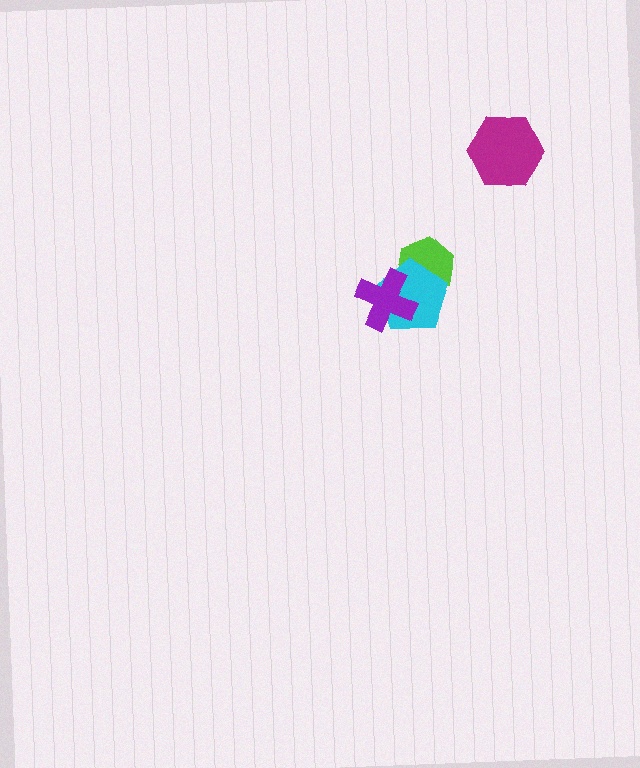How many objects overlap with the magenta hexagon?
0 objects overlap with the magenta hexagon.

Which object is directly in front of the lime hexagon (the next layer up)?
The cyan pentagon is directly in front of the lime hexagon.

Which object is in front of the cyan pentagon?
The purple cross is in front of the cyan pentagon.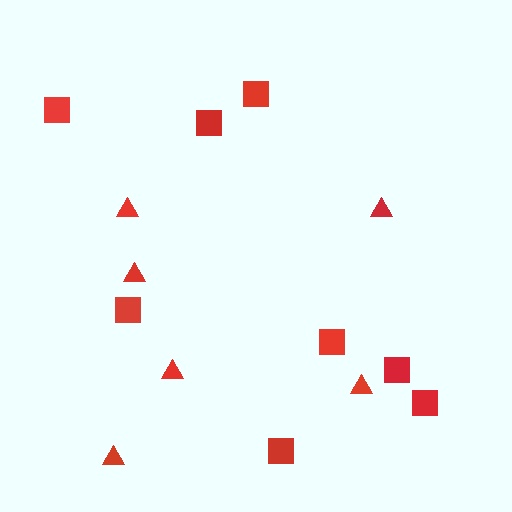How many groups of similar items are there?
There are 2 groups: one group of triangles (6) and one group of squares (8).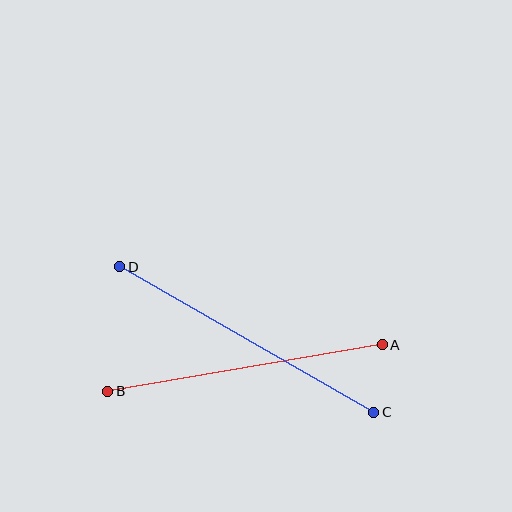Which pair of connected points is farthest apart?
Points C and D are farthest apart.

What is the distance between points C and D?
The distance is approximately 293 pixels.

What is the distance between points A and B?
The distance is approximately 279 pixels.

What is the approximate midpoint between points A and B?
The midpoint is at approximately (245, 368) pixels.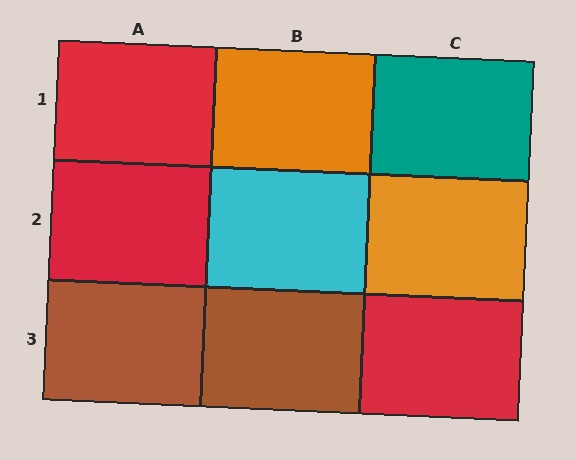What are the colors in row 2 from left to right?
Red, cyan, orange.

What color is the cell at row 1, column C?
Teal.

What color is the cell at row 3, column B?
Brown.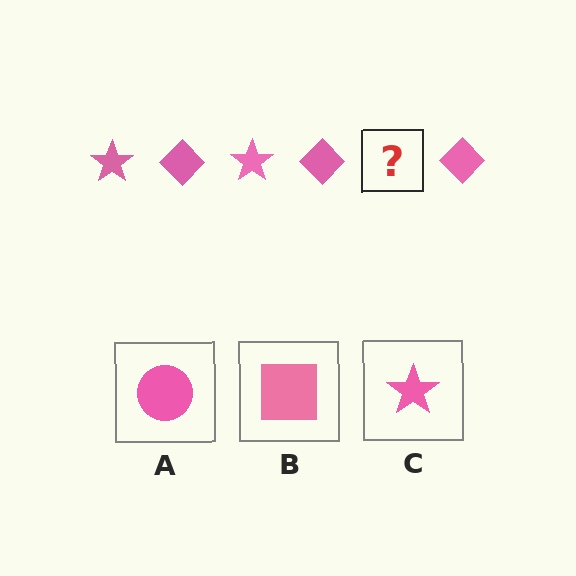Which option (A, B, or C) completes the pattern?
C.